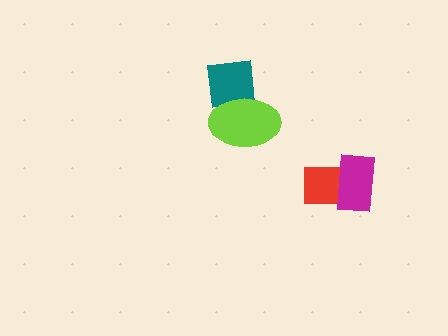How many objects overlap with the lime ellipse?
1 object overlaps with the lime ellipse.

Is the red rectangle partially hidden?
Yes, it is partially covered by another shape.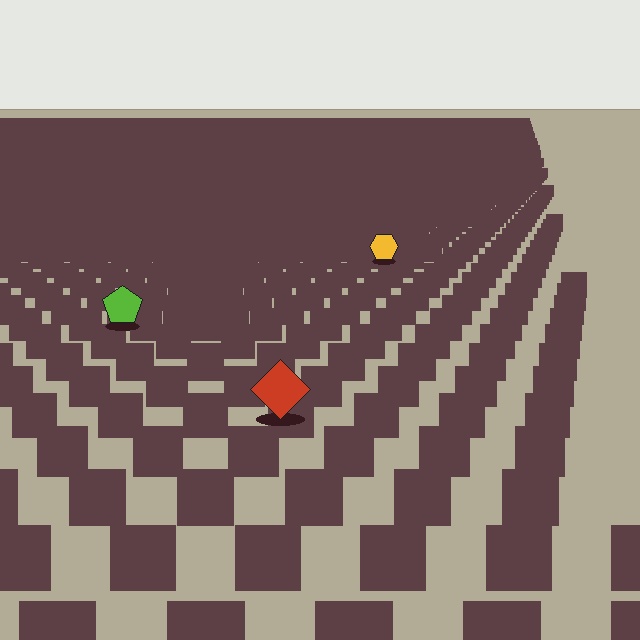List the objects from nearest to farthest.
From nearest to farthest: the red diamond, the lime pentagon, the yellow hexagon.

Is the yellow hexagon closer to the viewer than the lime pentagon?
No. The lime pentagon is closer — you can tell from the texture gradient: the ground texture is coarser near it.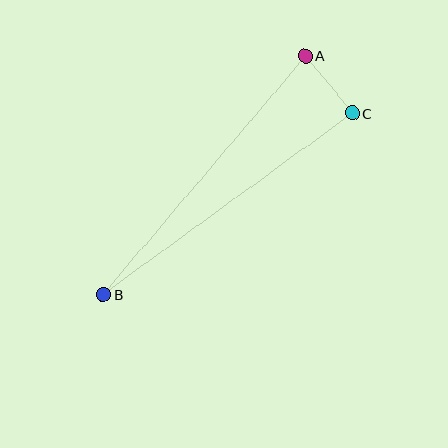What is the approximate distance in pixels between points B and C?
The distance between B and C is approximately 308 pixels.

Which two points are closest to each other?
Points A and C are closest to each other.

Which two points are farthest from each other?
Points A and B are farthest from each other.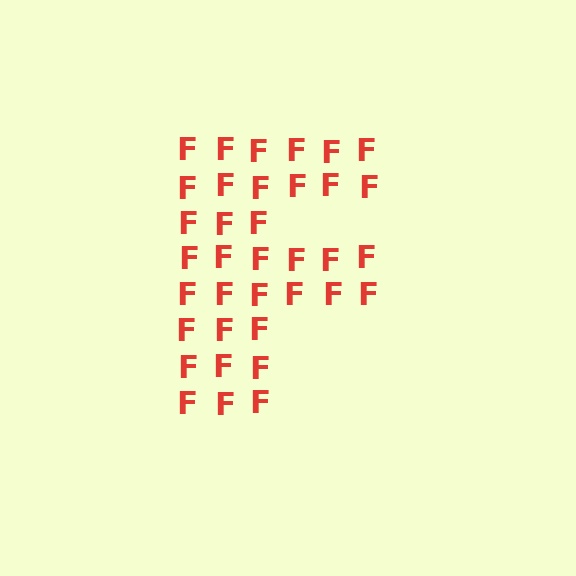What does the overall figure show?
The overall figure shows the letter F.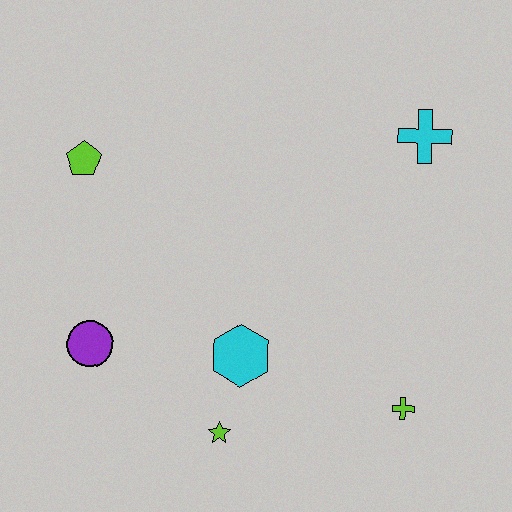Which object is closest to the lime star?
The cyan hexagon is closest to the lime star.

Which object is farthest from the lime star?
The cyan cross is farthest from the lime star.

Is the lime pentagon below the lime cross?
No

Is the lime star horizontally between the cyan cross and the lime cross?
No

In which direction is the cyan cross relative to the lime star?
The cyan cross is above the lime star.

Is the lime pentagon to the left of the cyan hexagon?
Yes